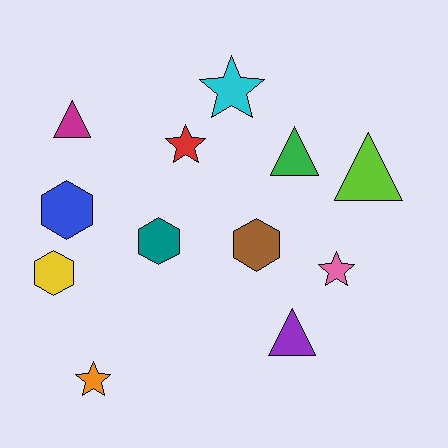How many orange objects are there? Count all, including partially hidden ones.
There is 1 orange object.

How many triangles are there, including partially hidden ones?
There are 4 triangles.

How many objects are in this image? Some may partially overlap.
There are 12 objects.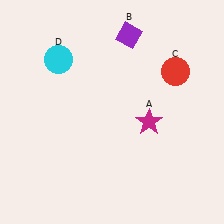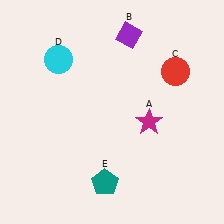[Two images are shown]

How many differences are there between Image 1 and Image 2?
There is 1 difference between the two images.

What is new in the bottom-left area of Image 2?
A teal pentagon (E) was added in the bottom-left area of Image 2.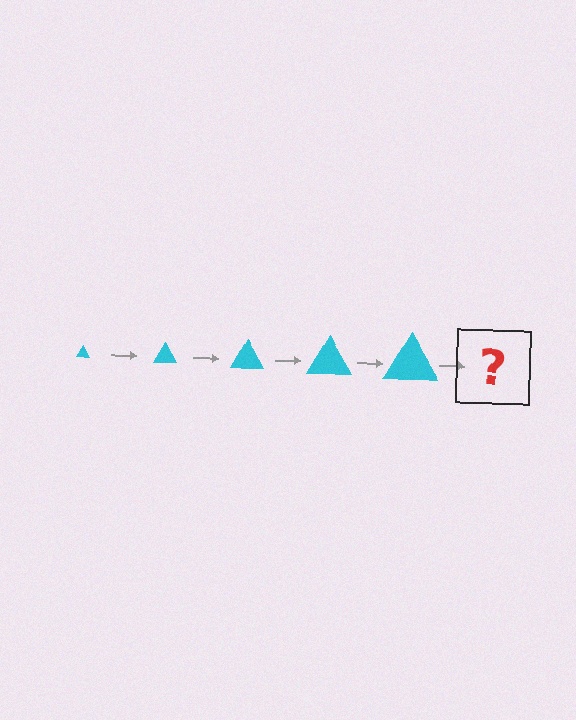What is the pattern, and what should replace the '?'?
The pattern is that the triangle gets progressively larger each step. The '?' should be a cyan triangle, larger than the previous one.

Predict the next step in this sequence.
The next step is a cyan triangle, larger than the previous one.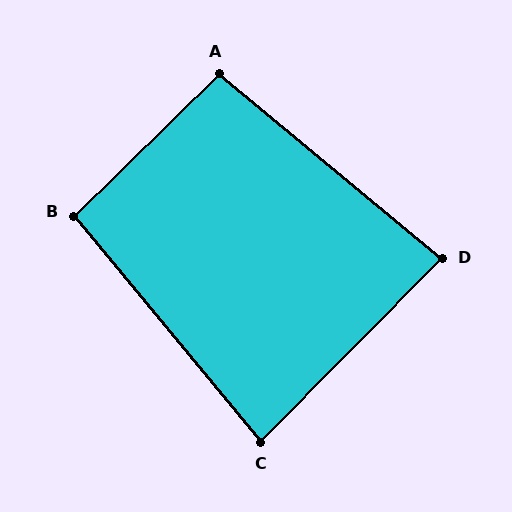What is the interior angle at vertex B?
Approximately 95 degrees (obtuse).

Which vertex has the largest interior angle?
A, at approximately 96 degrees.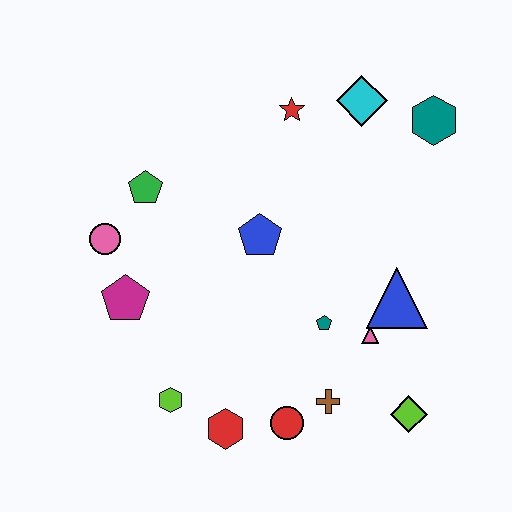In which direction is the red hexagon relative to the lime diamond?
The red hexagon is to the left of the lime diamond.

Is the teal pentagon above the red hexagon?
Yes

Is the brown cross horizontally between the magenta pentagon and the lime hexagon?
No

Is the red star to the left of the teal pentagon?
Yes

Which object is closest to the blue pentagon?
The teal pentagon is closest to the blue pentagon.